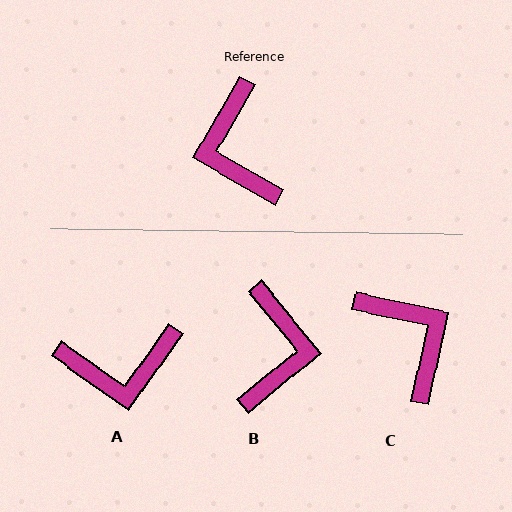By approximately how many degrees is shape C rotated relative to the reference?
Approximately 162 degrees clockwise.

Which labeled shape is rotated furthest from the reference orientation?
C, about 162 degrees away.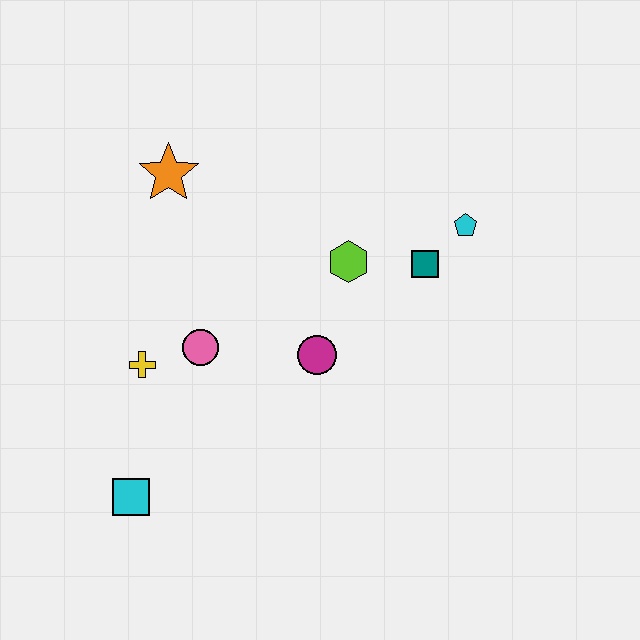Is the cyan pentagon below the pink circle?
No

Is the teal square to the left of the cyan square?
No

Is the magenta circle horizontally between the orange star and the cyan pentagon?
Yes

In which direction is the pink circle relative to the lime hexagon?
The pink circle is to the left of the lime hexagon.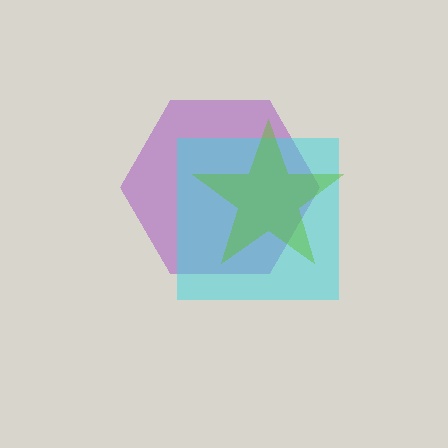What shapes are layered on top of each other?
The layered shapes are: a purple hexagon, a cyan square, a lime star.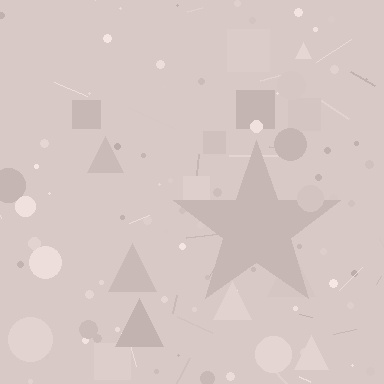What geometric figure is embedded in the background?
A star is embedded in the background.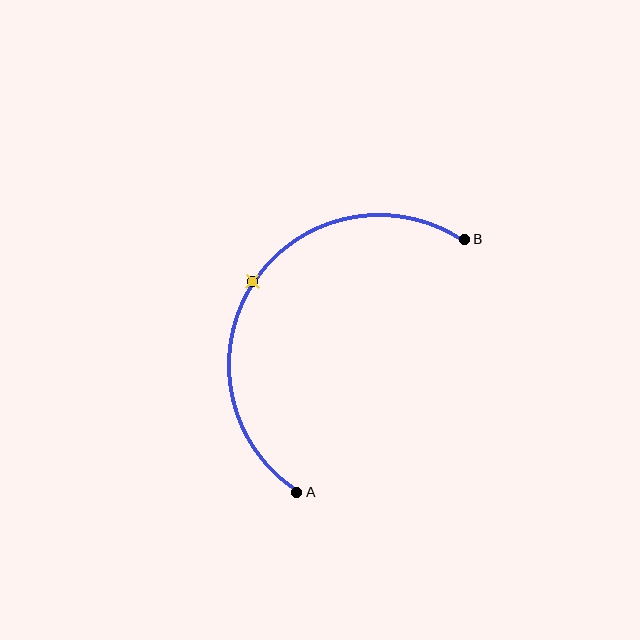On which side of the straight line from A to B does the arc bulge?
The arc bulges to the left of the straight line connecting A and B.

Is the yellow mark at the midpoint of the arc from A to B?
Yes. The yellow mark lies on the arc at equal arc-length from both A and B — it is the arc midpoint.